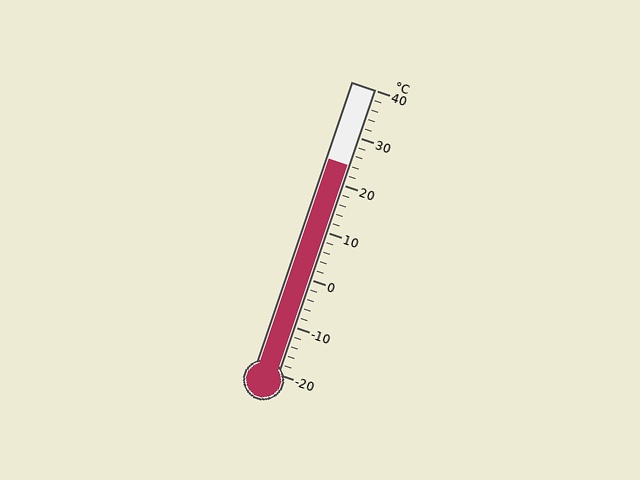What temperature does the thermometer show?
The thermometer shows approximately 24°C.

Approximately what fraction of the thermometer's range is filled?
The thermometer is filled to approximately 75% of its range.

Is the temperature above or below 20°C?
The temperature is above 20°C.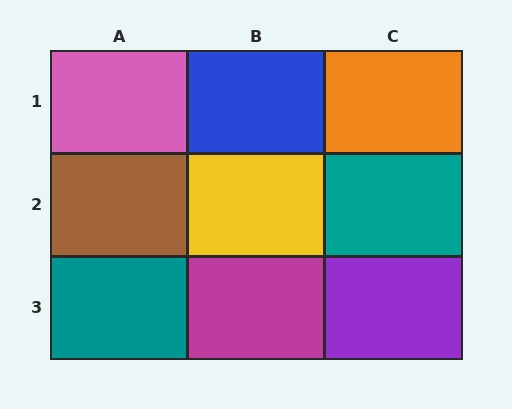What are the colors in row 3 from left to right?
Teal, magenta, purple.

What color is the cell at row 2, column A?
Brown.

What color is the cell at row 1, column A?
Pink.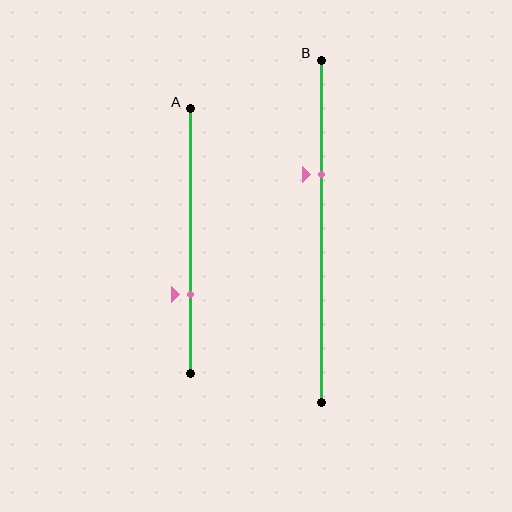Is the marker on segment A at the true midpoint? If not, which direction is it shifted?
No, the marker on segment A is shifted downward by about 20% of the segment length.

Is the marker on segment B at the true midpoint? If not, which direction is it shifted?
No, the marker on segment B is shifted upward by about 17% of the segment length.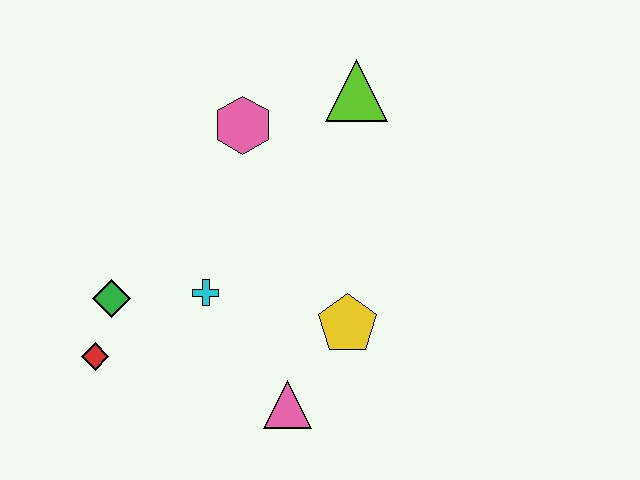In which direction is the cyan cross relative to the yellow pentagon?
The cyan cross is to the left of the yellow pentagon.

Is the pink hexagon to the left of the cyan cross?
No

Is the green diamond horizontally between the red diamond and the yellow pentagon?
Yes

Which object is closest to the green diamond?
The red diamond is closest to the green diamond.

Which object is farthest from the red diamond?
The lime triangle is farthest from the red diamond.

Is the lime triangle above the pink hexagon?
Yes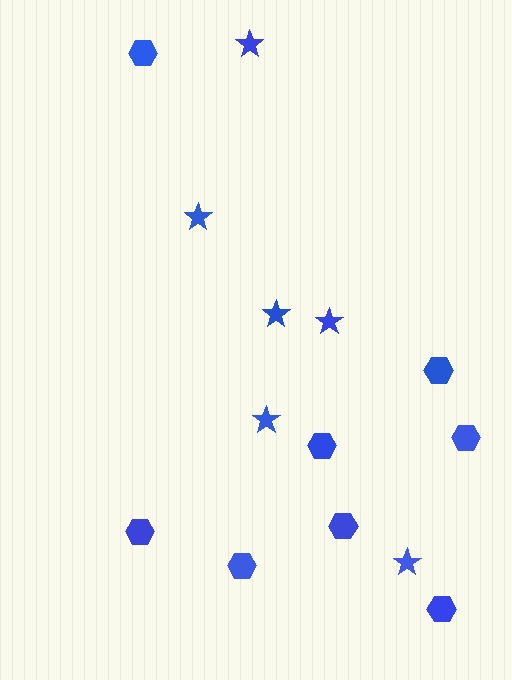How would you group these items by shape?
There are 2 groups: one group of stars (6) and one group of hexagons (8).